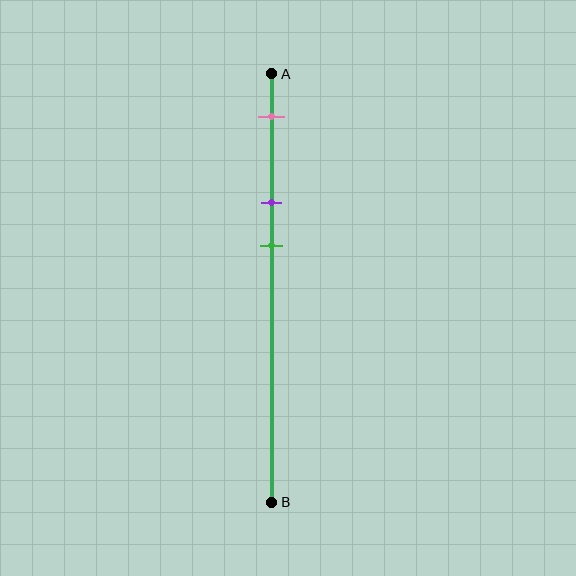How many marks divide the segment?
There are 3 marks dividing the segment.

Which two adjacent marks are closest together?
The purple and green marks are the closest adjacent pair.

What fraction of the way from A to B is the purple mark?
The purple mark is approximately 30% (0.3) of the way from A to B.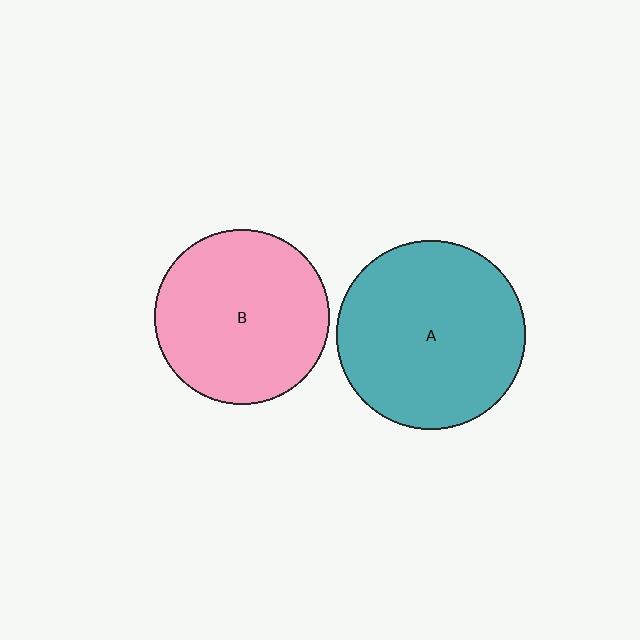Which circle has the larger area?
Circle A (teal).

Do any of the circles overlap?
No, none of the circles overlap.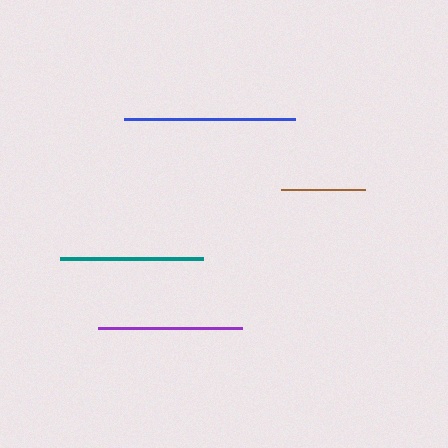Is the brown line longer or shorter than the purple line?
The purple line is longer than the brown line.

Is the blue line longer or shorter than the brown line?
The blue line is longer than the brown line.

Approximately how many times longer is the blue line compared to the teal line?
The blue line is approximately 1.2 times the length of the teal line.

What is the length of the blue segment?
The blue segment is approximately 171 pixels long.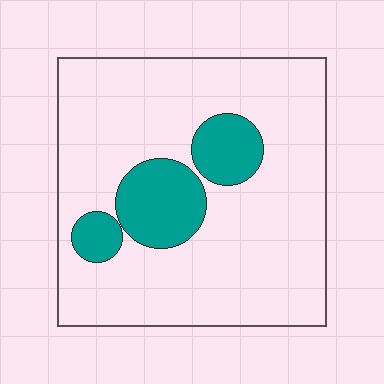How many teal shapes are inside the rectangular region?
3.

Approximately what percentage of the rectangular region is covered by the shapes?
Approximately 20%.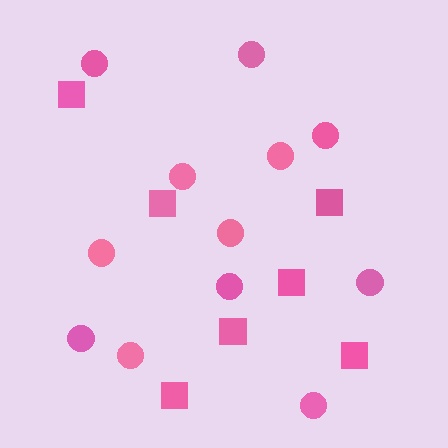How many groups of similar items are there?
There are 2 groups: one group of circles (12) and one group of squares (7).